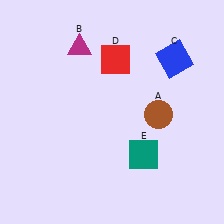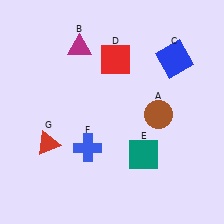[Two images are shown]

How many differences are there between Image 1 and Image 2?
There are 2 differences between the two images.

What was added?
A blue cross (F), a red triangle (G) were added in Image 2.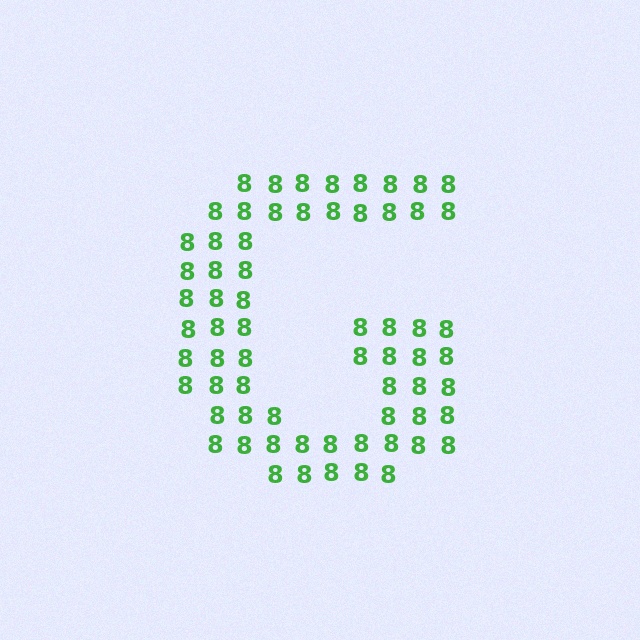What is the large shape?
The large shape is the letter G.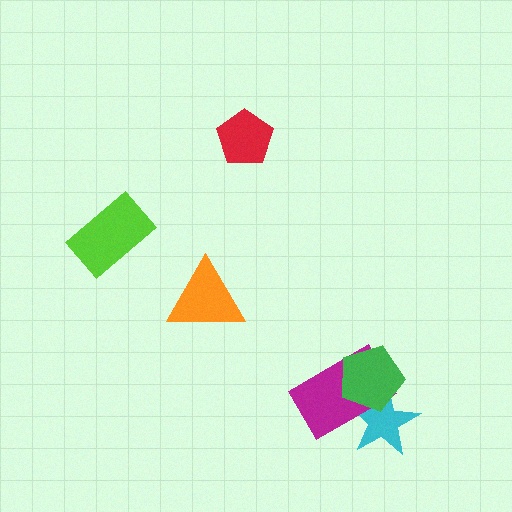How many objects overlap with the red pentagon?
0 objects overlap with the red pentagon.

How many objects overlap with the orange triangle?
0 objects overlap with the orange triangle.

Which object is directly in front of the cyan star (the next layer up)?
The magenta rectangle is directly in front of the cyan star.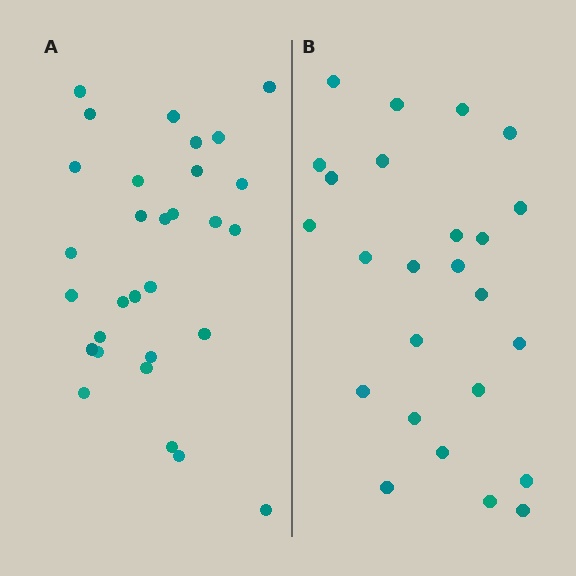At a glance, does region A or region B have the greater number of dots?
Region A (the left region) has more dots.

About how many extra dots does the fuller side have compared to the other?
Region A has about 5 more dots than region B.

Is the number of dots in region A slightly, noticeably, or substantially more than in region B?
Region A has only slightly more — the two regions are fairly close. The ratio is roughly 1.2 to 1.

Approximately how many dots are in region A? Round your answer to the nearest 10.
About 30 dots.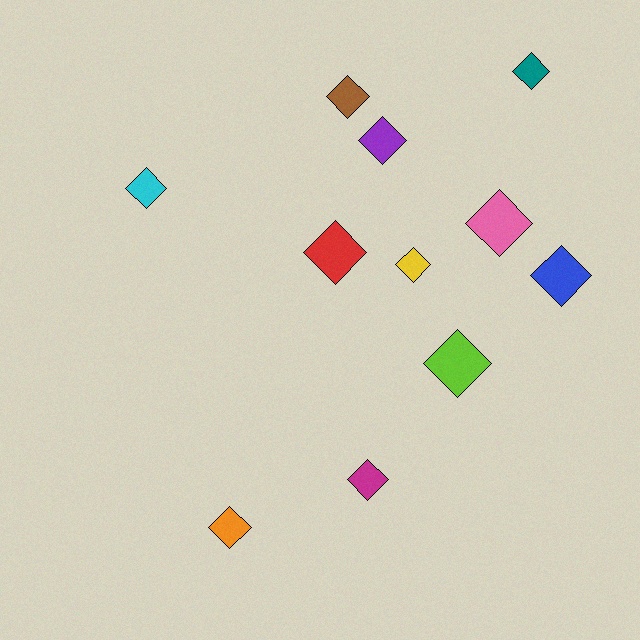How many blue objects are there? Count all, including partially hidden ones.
There is 1 blue object.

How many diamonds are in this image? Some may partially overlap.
There are 11 diamonds.